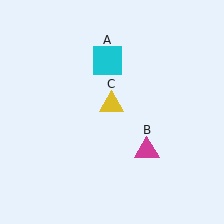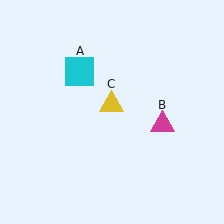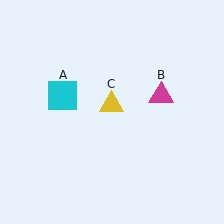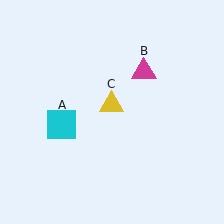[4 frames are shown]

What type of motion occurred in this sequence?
The cyan square (object A), magenta triangle (object B) rotated counterclockwise around the center of the scene.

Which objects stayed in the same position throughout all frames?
Yellow triangle (object C) remained stationary.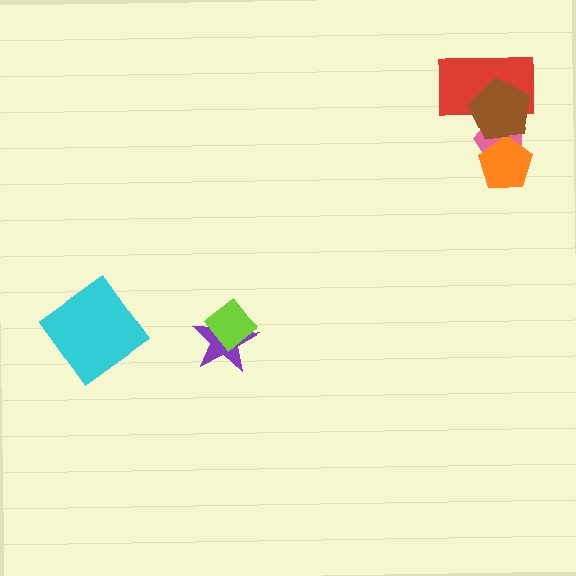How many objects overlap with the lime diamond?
1 object overlaps with the lime diamond.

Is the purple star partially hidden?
Yes, it is partially covered by another shape.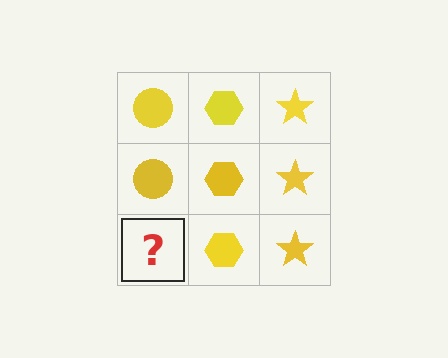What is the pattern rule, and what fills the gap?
The rule is that each column has a consistent shape. The gap should be filled with a yellow circle.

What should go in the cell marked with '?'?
The missing cell should contain a yellow circle.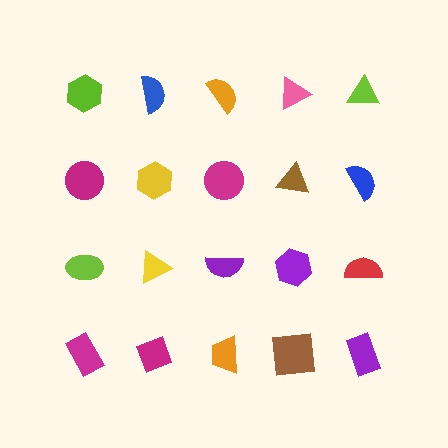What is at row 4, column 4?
A brown square.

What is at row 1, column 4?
A pink triangle.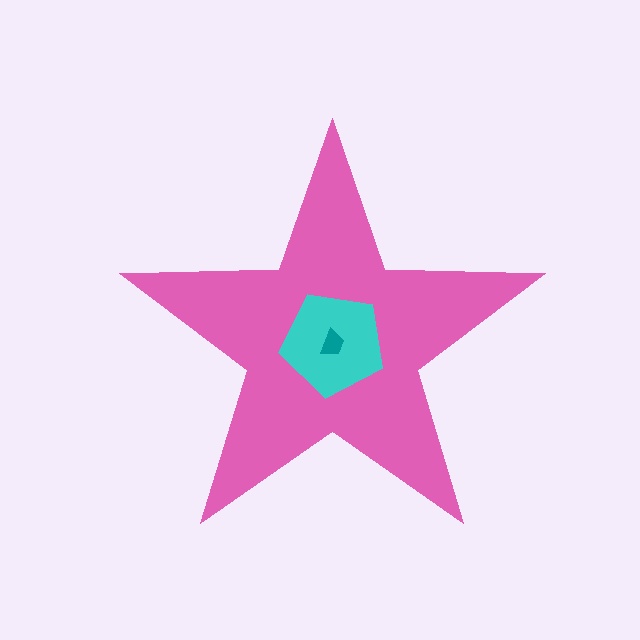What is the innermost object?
The teal trapezoid.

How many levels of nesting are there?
3.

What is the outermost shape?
The pink star.